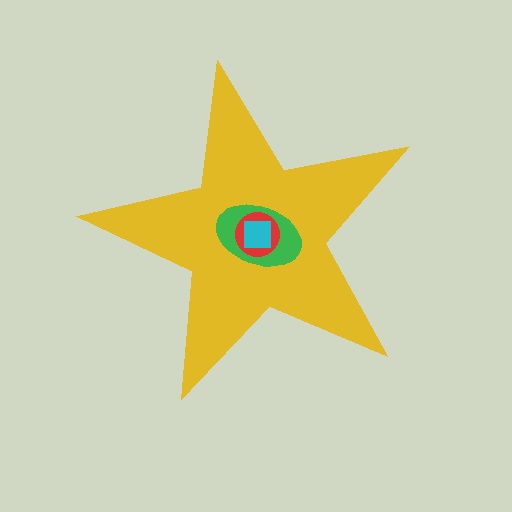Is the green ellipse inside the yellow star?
Yes.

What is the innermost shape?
The cyan square.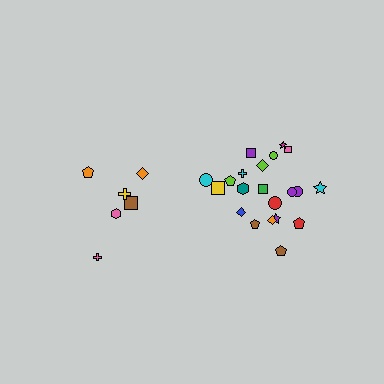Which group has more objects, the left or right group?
The right group.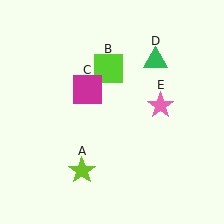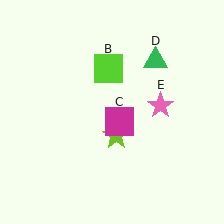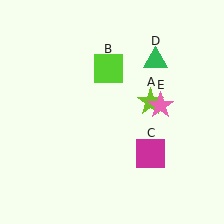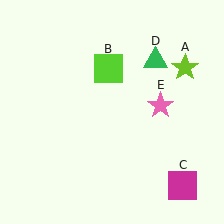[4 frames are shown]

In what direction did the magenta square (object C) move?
The magenta square (object C) moved down and to the right.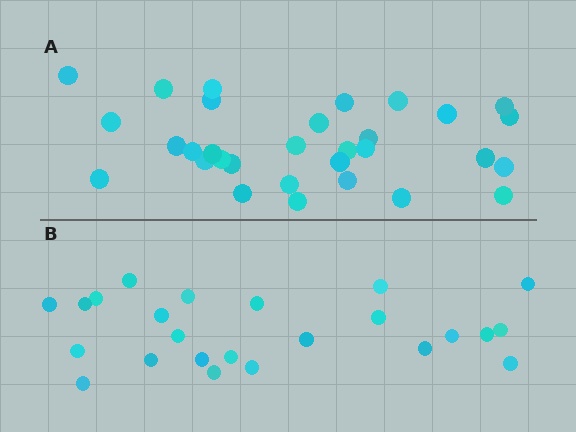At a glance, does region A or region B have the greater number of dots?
Region A (the top region) has more dots.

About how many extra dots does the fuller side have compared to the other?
Region A has roughly 8 or so more dots than region B.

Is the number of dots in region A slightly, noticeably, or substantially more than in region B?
Region A has noticeably more, but not dramatically so. The ratio is roughly 1.3 to 1.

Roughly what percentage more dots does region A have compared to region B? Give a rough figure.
About 30% more.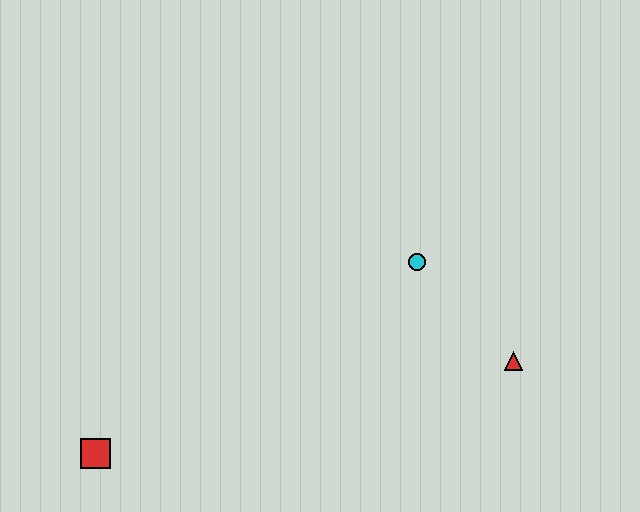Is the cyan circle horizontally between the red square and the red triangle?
Yes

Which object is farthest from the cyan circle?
The red square is farthest from the cyan circle.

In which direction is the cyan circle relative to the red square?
The cyan circle is to the right of the red square.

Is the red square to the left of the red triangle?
Yes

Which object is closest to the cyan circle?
The red triangle is closest to the cyan circle.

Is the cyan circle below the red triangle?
No